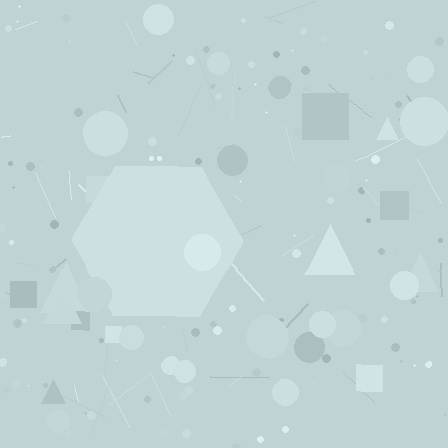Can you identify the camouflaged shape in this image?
The camouflaged shape is a hexagon.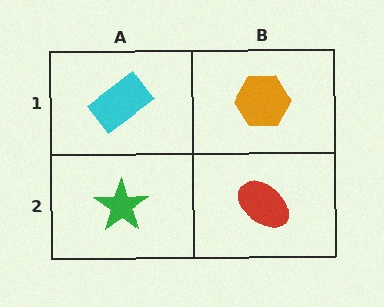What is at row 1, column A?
A cyan rectangle.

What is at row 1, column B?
An orange hexagon.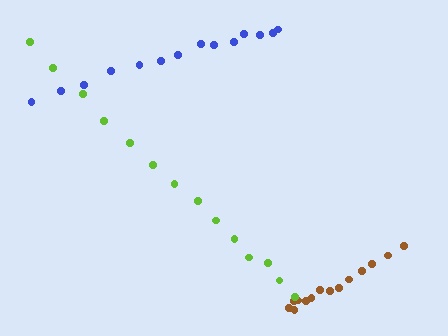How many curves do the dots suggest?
There are 3 distinct paths.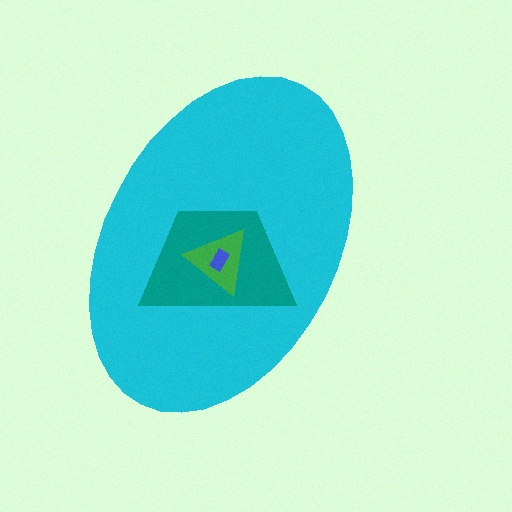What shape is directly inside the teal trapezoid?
The green triangle.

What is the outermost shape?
The cyan ellipse.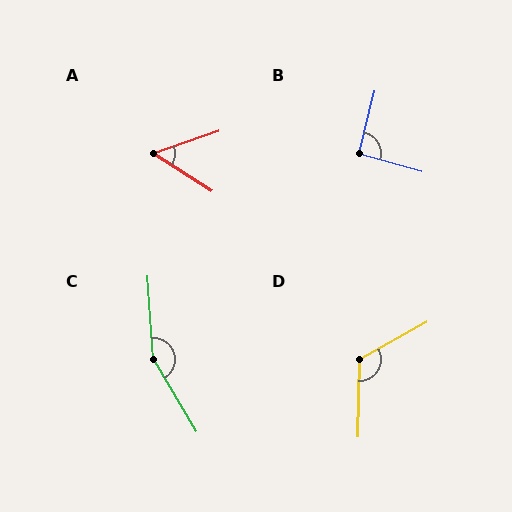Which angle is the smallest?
A, at approximately 52 degrees.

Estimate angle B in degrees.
Approximately 92 degrees.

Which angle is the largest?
C, at approximately 153 degrees.